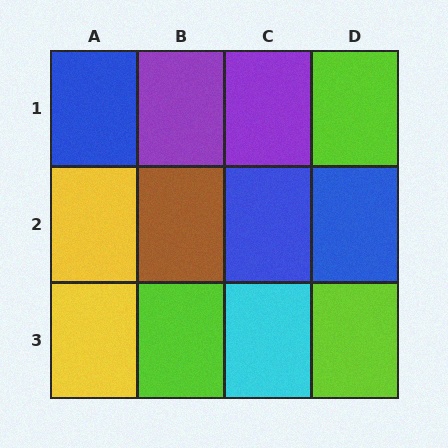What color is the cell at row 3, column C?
Cyan.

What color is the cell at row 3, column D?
Lime.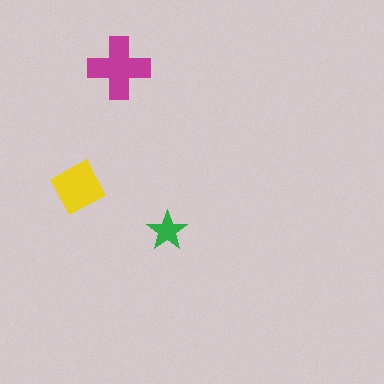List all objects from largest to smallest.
The magenta cross, the yellow square, the green star.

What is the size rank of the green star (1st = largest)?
3rd.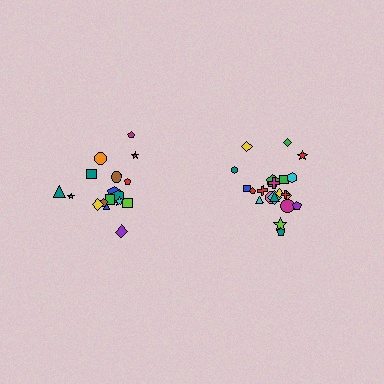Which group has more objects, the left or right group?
The right group.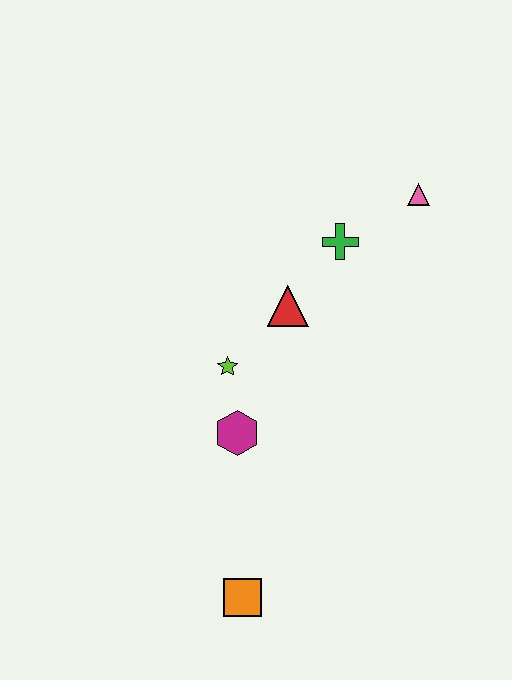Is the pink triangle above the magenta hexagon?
Yes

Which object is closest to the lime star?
The magenta hexagon is closest to the lime star.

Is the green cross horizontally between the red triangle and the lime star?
No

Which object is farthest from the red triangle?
The orange square is farthest from the red triangle.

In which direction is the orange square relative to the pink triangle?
The orange square is below the pink triangle.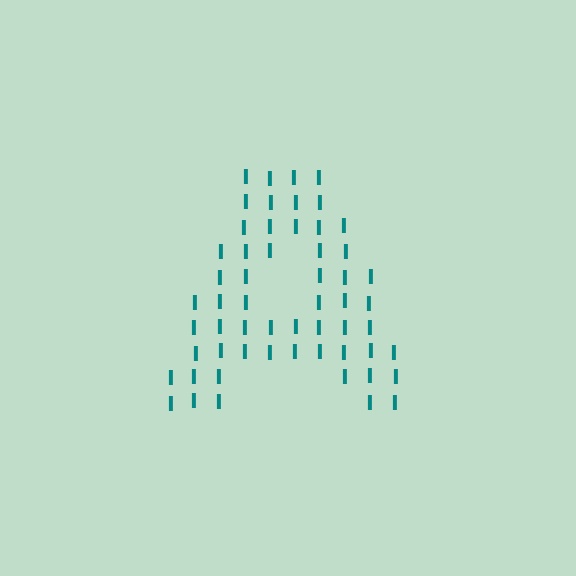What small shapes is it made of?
It is made of small letter I's.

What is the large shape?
The large shape is the letter A.